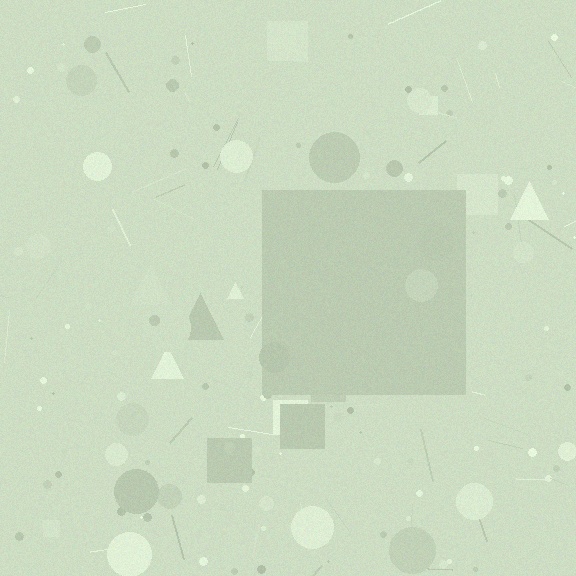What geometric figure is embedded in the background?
A square is embedded in the background.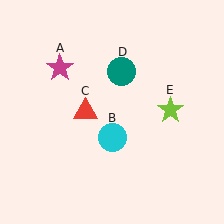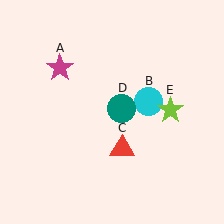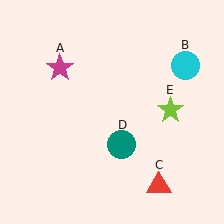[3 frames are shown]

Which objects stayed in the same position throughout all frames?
Magenta star (object A) and lime star (object E) remained stationary.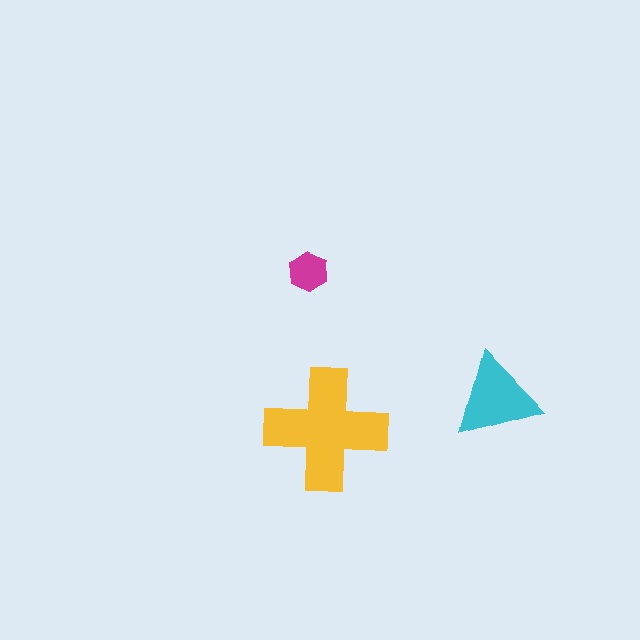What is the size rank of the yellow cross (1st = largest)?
1st.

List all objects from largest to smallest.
The yellow cross, the cyan triangle, the magenta hexagon.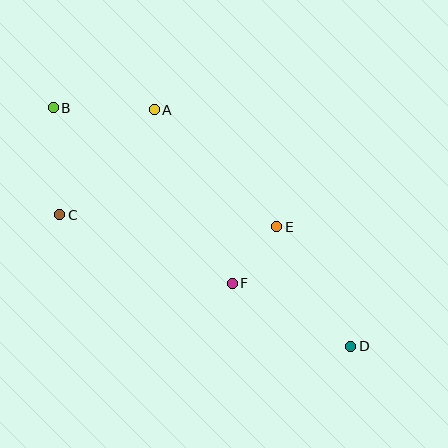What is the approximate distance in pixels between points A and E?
The distance between A and E is approximately 169 pixels.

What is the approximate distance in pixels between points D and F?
The distance between D and F is approximately 135 pixels.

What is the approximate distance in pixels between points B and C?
The distance between B and C is approximately 107 pixels.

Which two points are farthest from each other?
Points B and D are farthest from each other.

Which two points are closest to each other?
Points E and F are closest to each other.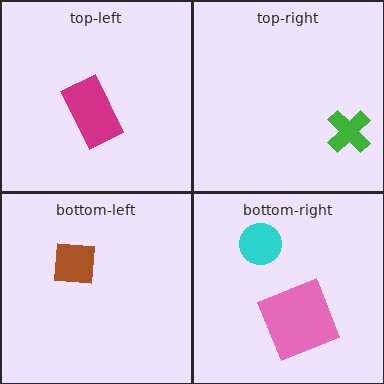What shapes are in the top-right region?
The green cross.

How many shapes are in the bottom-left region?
1.